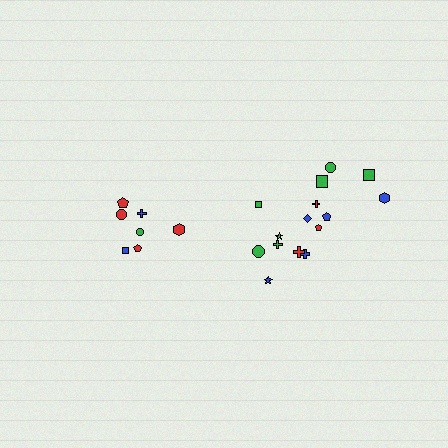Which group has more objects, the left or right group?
The right group.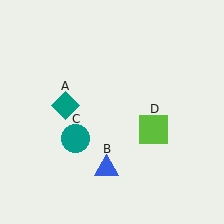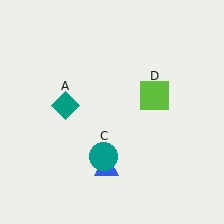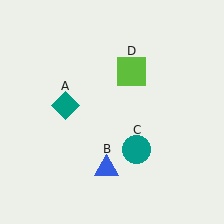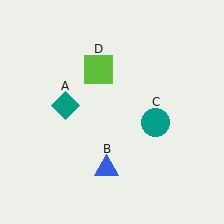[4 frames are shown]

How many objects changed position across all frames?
2 objects changed position: teal circle (object C), lime square (object D).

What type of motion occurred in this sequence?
The teal circle (object C), lime square (object D) rotated counterclockwise around the center of the scene.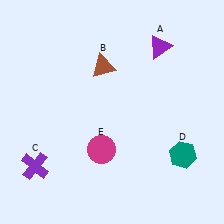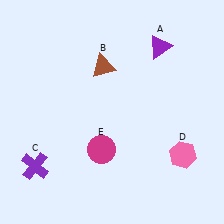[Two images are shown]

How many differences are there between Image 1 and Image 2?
There is 1 difference between the two images.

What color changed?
The hexagon (D) changed from teal in Image 1 to pink in Image 2.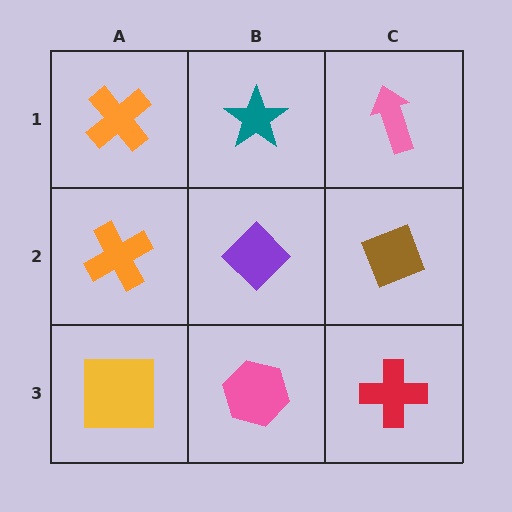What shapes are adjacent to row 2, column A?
An orange cross (row 1, column A), a yellow square (row 3, column A), a purple diamond (row 2, column B).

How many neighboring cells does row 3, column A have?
2.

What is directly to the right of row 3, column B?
A red cross.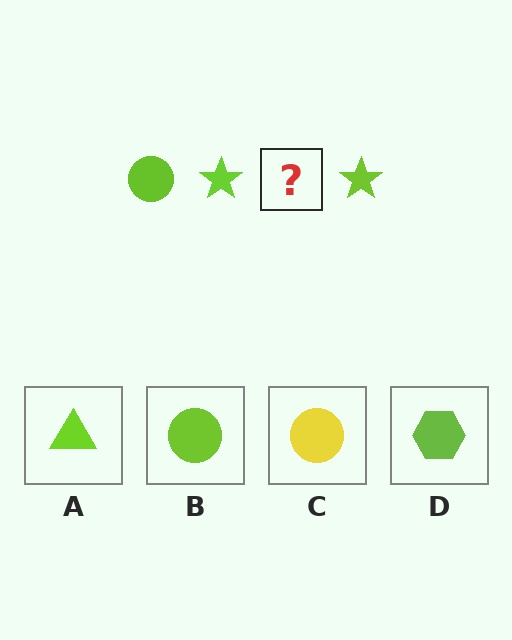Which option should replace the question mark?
Option B.